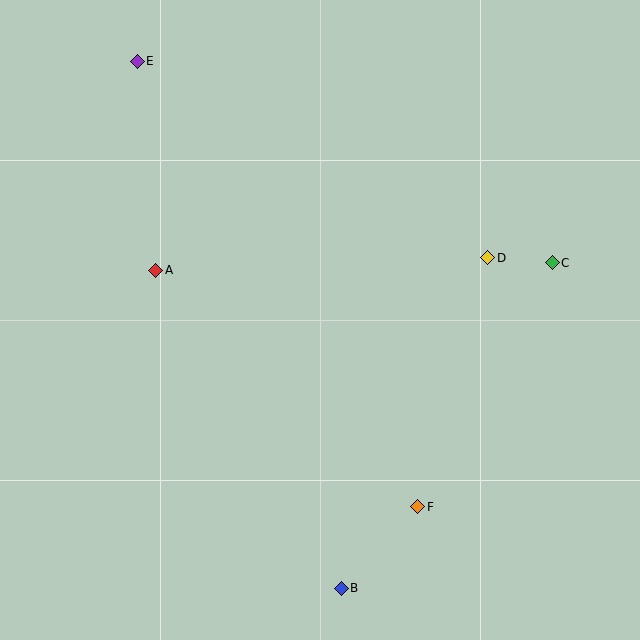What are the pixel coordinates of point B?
Point B is at (341, 588).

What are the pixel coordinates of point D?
Point D is at (488, 258).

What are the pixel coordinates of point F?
Point F is at (418, 507).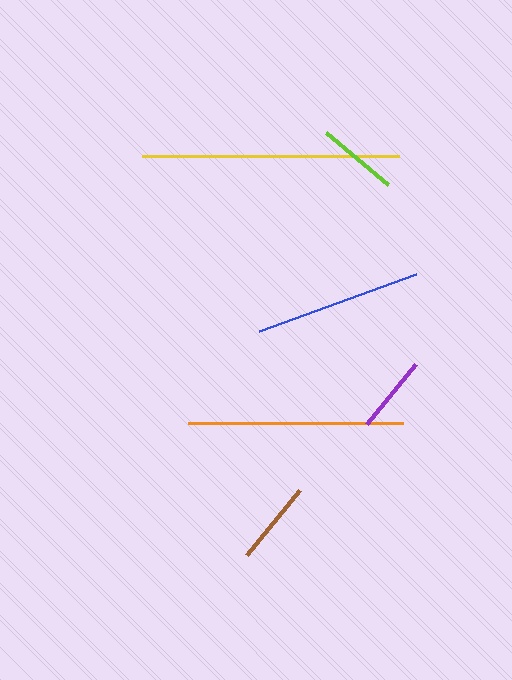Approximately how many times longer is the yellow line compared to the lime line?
The yellow line is approximately 3.2 times the length of the lime line.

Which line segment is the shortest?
The purple line is the shortest at approximately 77 pixels.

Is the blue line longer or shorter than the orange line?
The orange line is longer than the blue line.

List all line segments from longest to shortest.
From longest to shortest: yellow, orange, blue, brown, lime, purple.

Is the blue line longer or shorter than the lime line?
The blue line is longer than the lime line.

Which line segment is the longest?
The yellow line is the longest at approximately 256 pixels.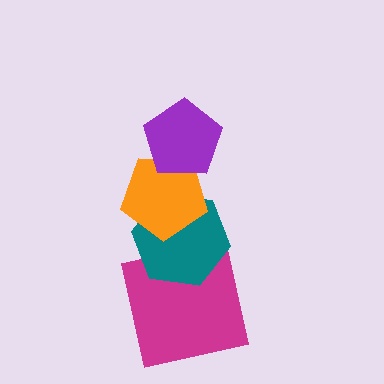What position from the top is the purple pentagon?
The purple pentagon is 1st from the top.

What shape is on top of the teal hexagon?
The orange pentagon is on top of the teal hexagon.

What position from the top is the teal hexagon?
The teal hexagon is 3rd from the top.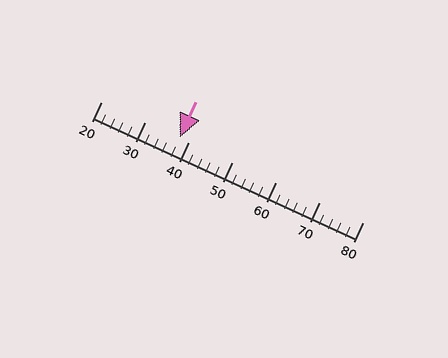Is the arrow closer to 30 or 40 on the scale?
The arrow is closer to 40.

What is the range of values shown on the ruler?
The ruler shows values from 20 to 80.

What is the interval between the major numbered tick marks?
The major tick marks are spaced 10 units apart.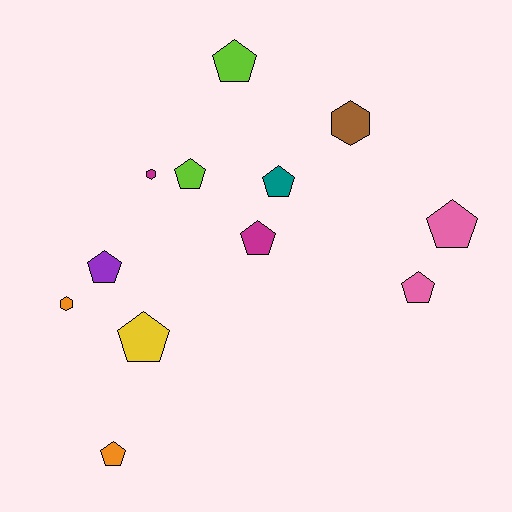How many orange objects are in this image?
There are 2 orange objects.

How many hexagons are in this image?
There are 3 hexagons.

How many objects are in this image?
There are 12 objects.